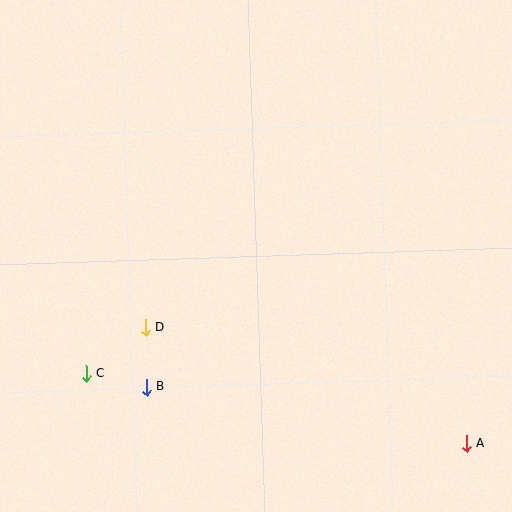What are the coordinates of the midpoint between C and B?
The midpoint between C and B is at (116, 380).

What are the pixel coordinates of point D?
Point D is at (146, 328).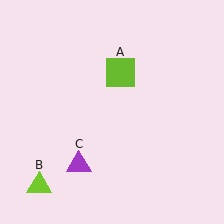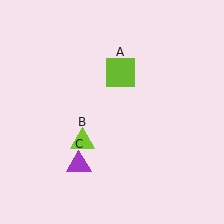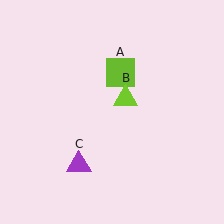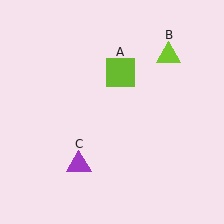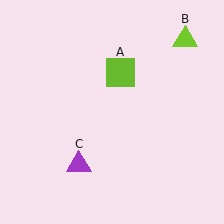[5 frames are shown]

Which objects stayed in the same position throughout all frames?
Lime square (object A) and purple triangle (object C) remained stationary.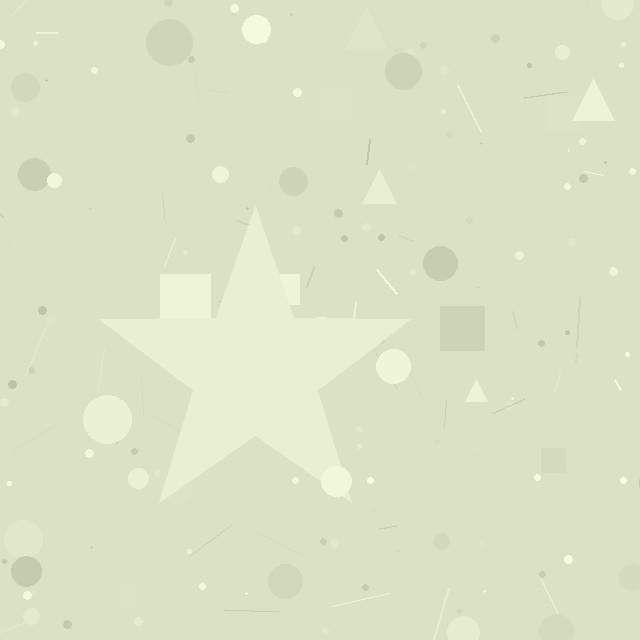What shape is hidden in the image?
A star is hidden in the image.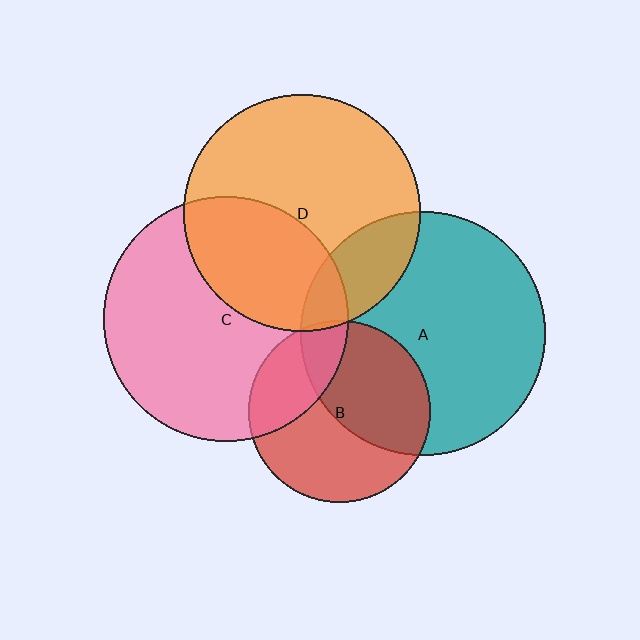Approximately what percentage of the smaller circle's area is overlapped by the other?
Approximately 35%.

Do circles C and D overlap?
Yes.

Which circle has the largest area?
Circle C (pink).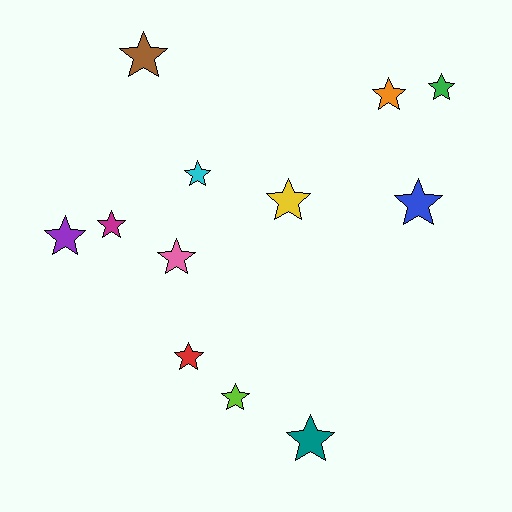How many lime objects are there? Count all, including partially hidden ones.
There is 1 lime object.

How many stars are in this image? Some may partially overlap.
There are 12 stars.